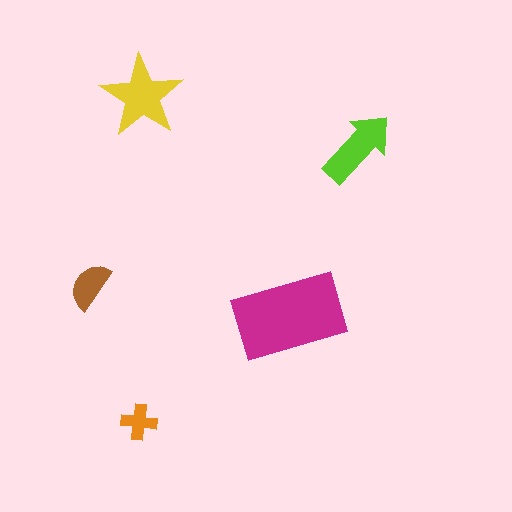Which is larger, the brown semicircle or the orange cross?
The brown semicircle.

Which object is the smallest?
The orange cross.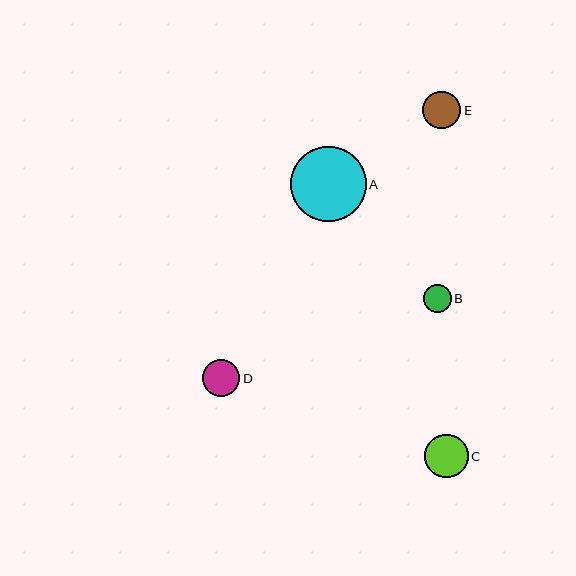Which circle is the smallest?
Circle B is the smallest with a size of approximately 28 pixels.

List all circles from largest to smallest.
From largest to smallest: A, C, E, D, B.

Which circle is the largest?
Circle A is the largest with a size of approximately 75 pixels.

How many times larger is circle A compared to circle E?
Circle A is approximately 2.0 times the size of circle E.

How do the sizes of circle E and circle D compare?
Circle E and circle D are approximately the same size.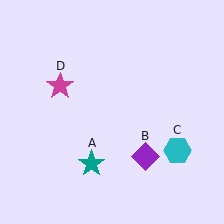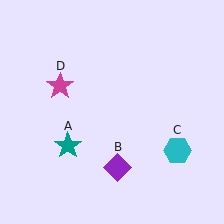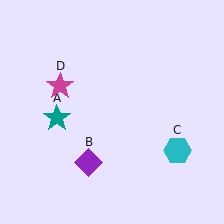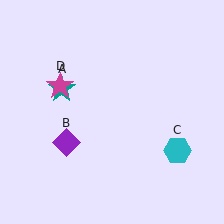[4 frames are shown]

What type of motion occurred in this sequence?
The teal star (object A), purple diamond (object B) rotated clockwise around the center of the scene.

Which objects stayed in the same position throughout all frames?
Cyan hexagon (object C) and magenta star (object D) remained stationary.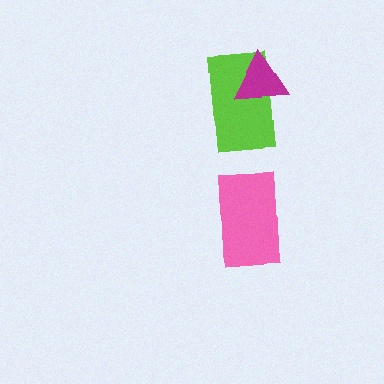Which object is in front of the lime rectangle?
The magenta triangle is in front of the lime rectangle.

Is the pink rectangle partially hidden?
No, no other shape covers it.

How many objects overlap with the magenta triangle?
1 object overlaps with the magenta triangle.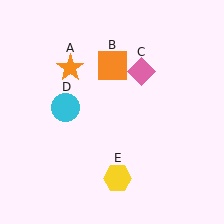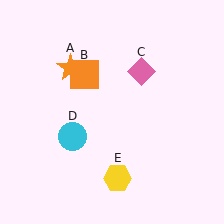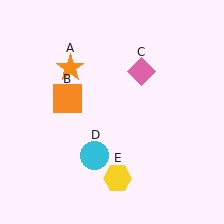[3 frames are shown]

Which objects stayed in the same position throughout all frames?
Orange star (object A) and pink diamond (object C) and yellow hexagon (object E) remained stationary.